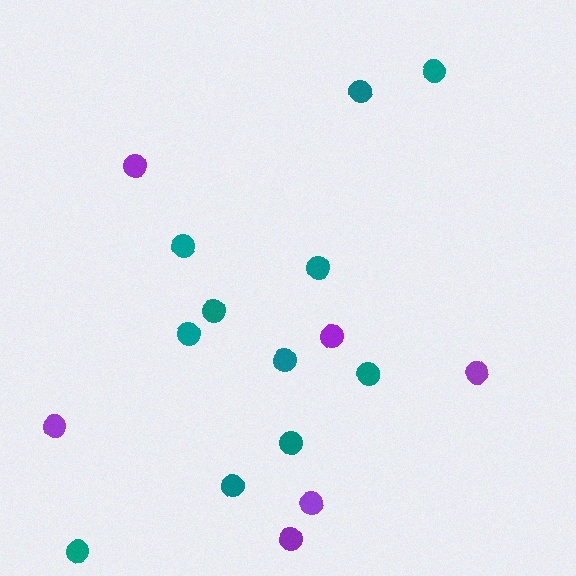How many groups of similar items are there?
There are 2 groups: one group of teal circles (11) and one group of purple circles (6).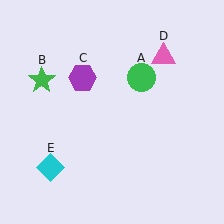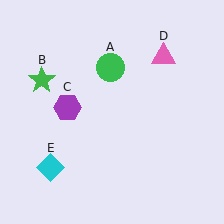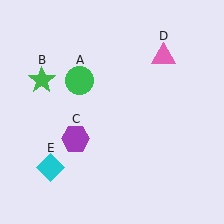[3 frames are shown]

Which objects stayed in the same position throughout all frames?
Green star (object B) and pink triangle (object D) and cyan diamond (object E) remained stationary.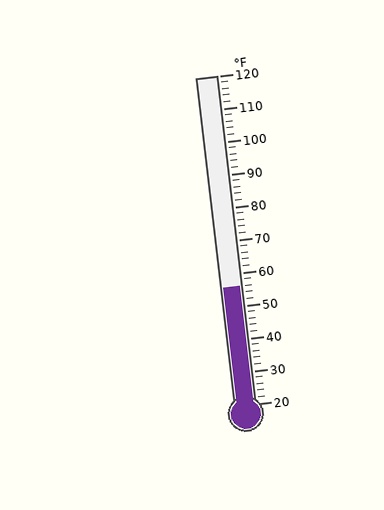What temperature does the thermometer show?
The thermometer shows approximately 56°F.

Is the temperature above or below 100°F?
The temperature is below 100°F.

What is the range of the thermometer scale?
The thermometer scale ranges from 20°F to 120°F.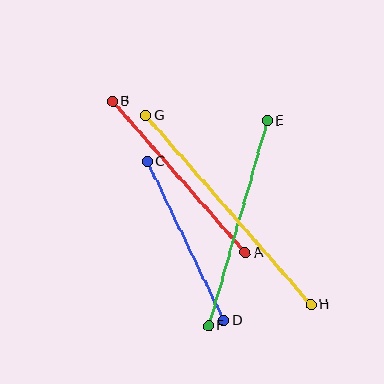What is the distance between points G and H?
The distance is approximately 251 pixels.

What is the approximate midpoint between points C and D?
The midpoint is at approximately (186, 241) pixels.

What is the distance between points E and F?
The distance is approximately 213 pixels.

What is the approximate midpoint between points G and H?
The midpoint is at approximately (228, 210) pixels.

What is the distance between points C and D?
The distance is approximately 177 pixels.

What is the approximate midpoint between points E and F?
The midpoint is at approximately (238, 223) pixels.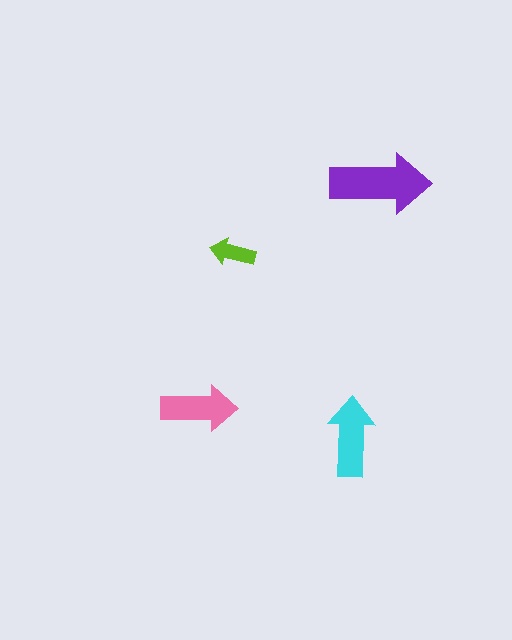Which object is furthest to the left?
The pink arrow is leftmost.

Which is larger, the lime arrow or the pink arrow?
The pink one.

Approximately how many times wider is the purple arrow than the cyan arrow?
About 1.5 times wider.